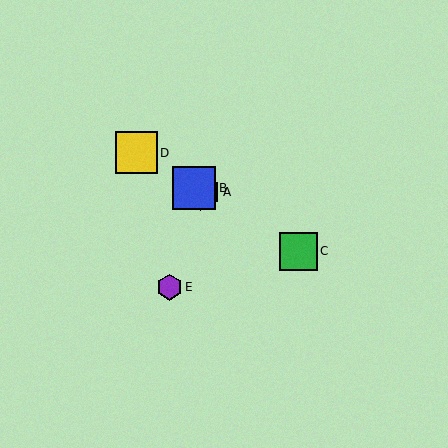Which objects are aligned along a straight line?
Objects A, B, C, D are aligned along a straight line.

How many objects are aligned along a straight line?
4 objects (A, B, C, D) are aligned along a straight line.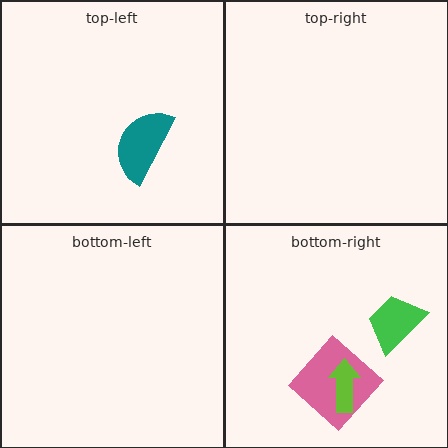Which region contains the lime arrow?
The bottom-right region.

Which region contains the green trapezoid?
The bottom-right region.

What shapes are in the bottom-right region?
The pink diamond, the lime arrow, the green trapezoid.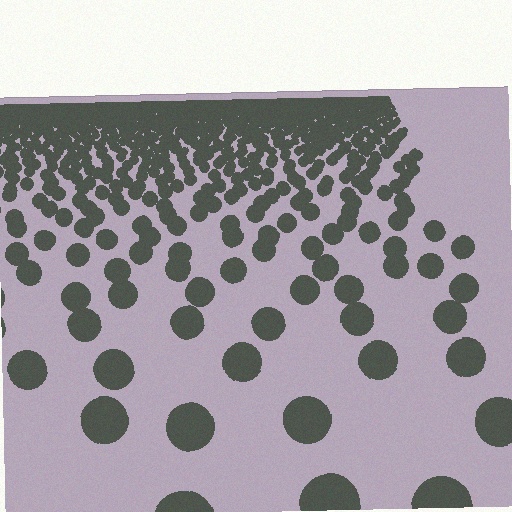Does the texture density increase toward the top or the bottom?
Density increases toward the top.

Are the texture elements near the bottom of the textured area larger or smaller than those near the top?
Larger. Near the bottom, elements are closer to the viewer and appear at a bigger on-screen size.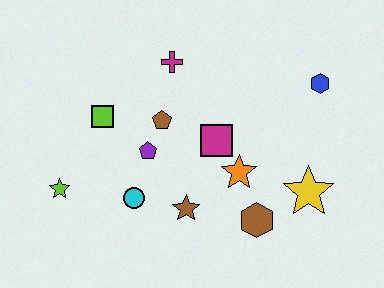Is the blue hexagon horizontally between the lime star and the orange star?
No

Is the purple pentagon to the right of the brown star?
No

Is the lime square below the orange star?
No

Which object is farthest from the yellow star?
The lime star is farthest from the yellow star.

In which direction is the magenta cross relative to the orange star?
The magenta cross is above the orange star.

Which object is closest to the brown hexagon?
The orange star is closest to the brown hexagon.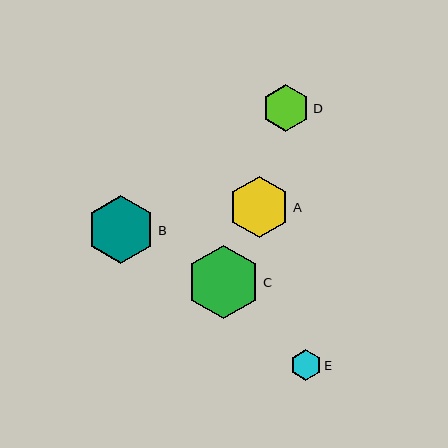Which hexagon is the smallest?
Hexagon E is the smallest with a size of approximately 30 pixels.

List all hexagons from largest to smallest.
From largest to smallest: C, B, A, D, E.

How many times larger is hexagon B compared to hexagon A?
Hexagon B is approximately 1.1 times the size of hexagon A.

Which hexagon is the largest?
Hexagon C is the largest with a size of approximately 73 pixels.